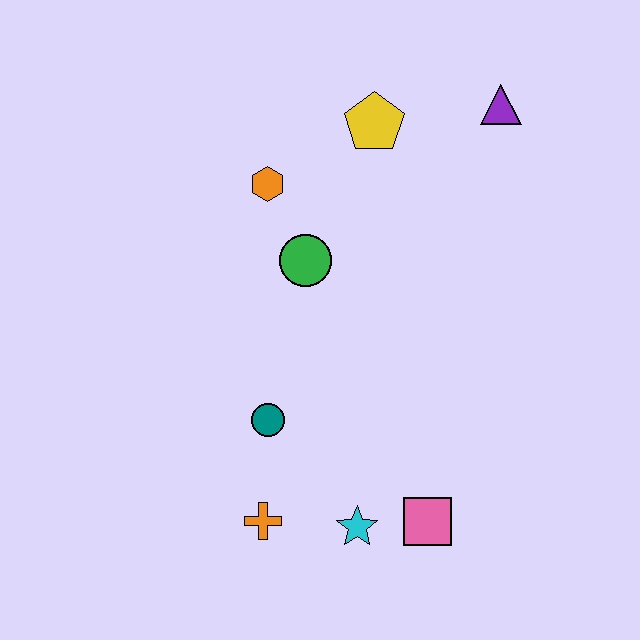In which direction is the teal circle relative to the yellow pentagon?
The teal circle is below the yellow pentagon.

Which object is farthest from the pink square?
The purple triangle is farthest from the pink square.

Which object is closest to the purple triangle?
The yellow pentagon is closest to the purple triangle.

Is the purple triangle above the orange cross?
Yes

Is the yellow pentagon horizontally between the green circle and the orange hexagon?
No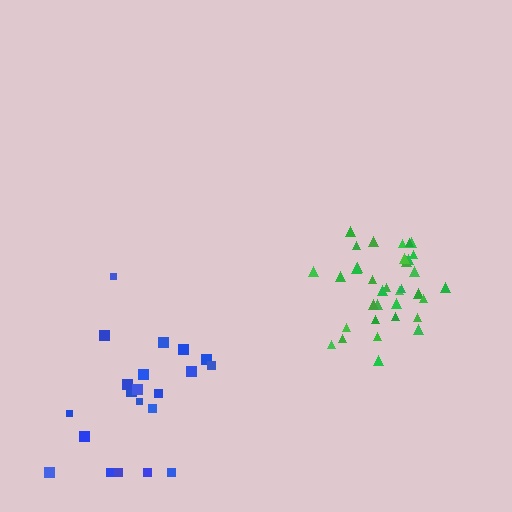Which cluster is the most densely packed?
Green.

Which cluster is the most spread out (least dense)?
Blue.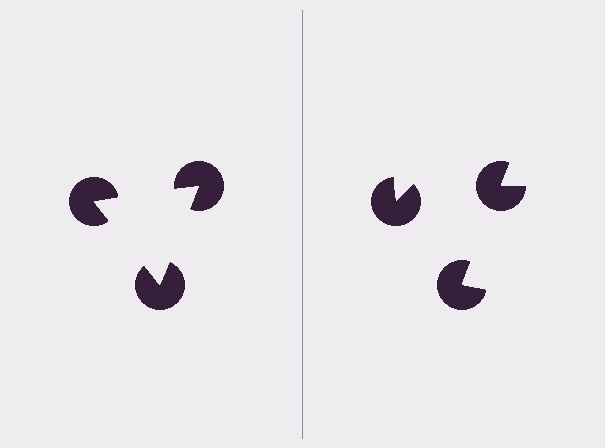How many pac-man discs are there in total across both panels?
6 — 3 on each side.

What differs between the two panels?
The pac-man discs are positioned identically on both sides; only the wedge orientations differ. On the left they align to a triangle; on the right they are misaligned.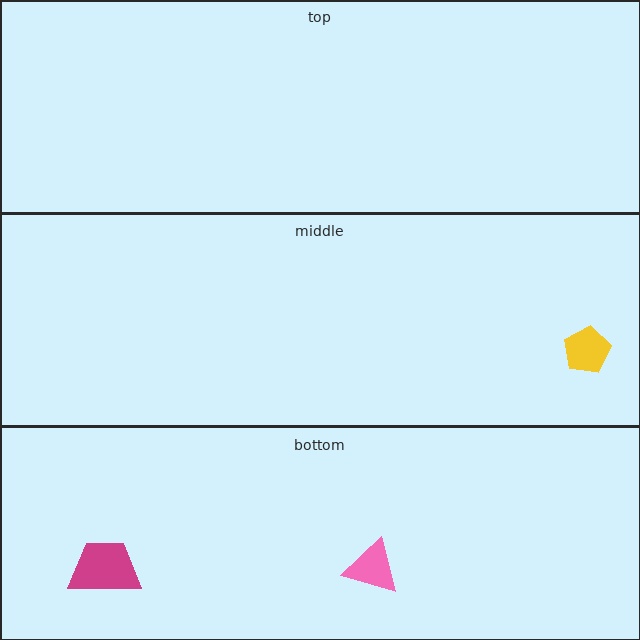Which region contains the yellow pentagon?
The middle region.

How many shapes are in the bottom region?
2.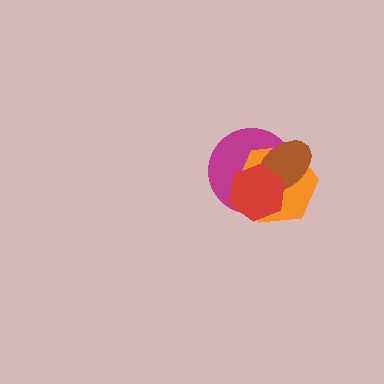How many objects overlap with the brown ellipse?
3 objects overlap with the brown ellipse.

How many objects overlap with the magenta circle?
3 objects overlap with the magenta circle.